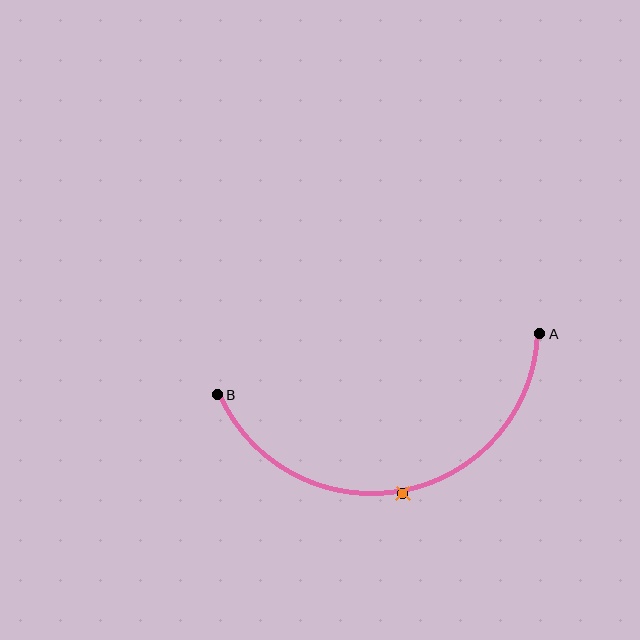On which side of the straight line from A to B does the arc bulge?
The arc bulges below the straight line connecting A and B.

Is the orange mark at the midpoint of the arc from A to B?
Yes. The orange mark lies on the arc at equal arc-length from both A and B — it is the arc midpoint.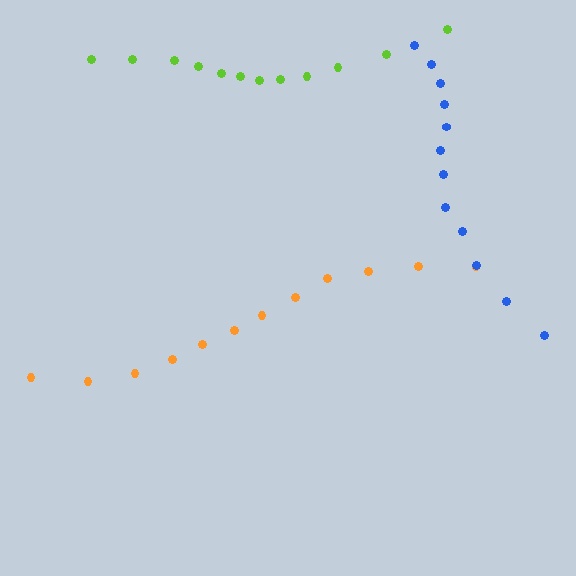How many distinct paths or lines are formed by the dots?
There are 3 distinct paths.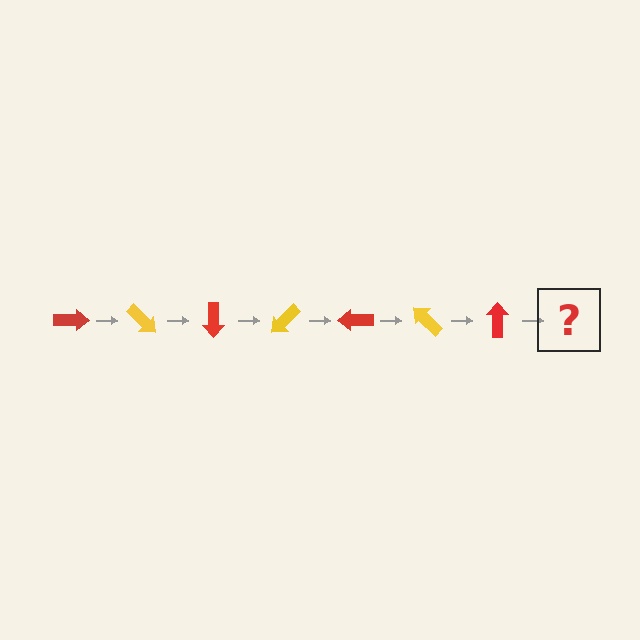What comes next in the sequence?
The next element should be a yellow arrow, rotated 315 degrees from the start.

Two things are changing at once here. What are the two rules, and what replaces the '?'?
The two rules are that it rotates 45 degrees each step and the color cycles through red and yellow. The '?' should be a yellow arrow, rotated 315 degrees from the start.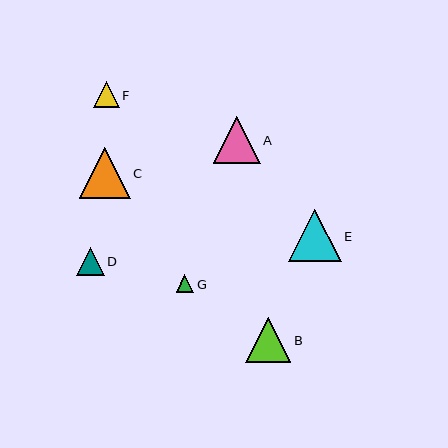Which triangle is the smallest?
Triangle G is the smallest with a size of approximately 17 pixels.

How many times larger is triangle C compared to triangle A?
Triangle C is approximately 1.1 times the size of triangle A.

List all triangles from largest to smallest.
From largest to smallest: E, C, A, B, D, F, G.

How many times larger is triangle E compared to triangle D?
Triangle E is approximately 1.9 times the size of triangle D.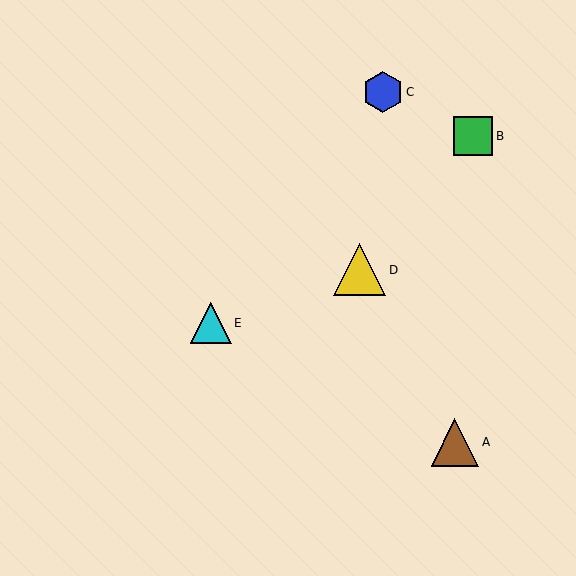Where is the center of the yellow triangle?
The center of the yellow triangle is at (360, 270).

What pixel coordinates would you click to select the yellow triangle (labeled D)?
Click at (360, 270) to select the yellow triangle D.